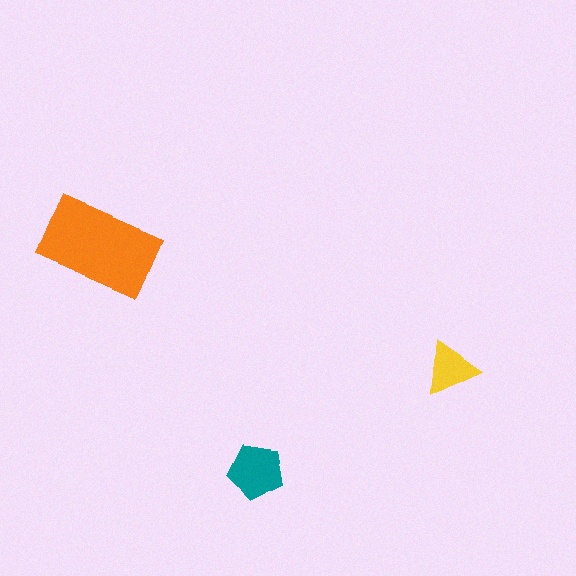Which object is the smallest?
The yellow triangle.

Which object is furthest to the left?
The orange rectangle is leftmost.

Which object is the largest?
The orange rectangle.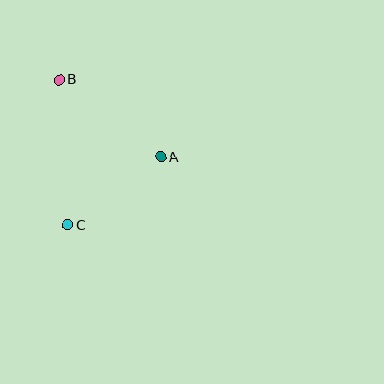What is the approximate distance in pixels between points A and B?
The distance between A and B is approximately 128 pixels.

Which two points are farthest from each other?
Points B and C are farthest from each other.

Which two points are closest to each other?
Points A and C are closest to each other.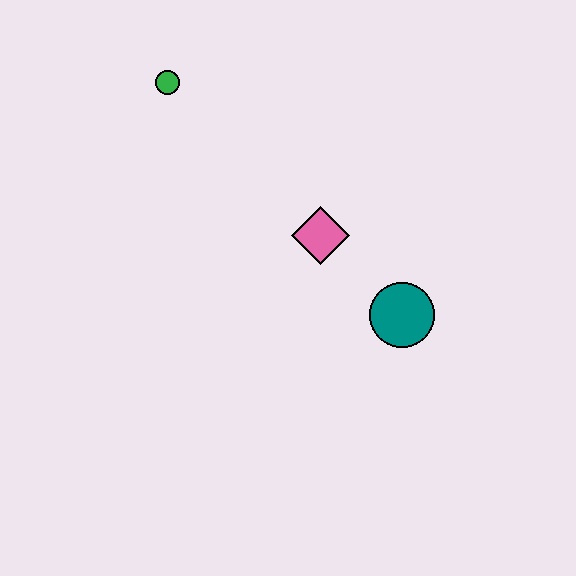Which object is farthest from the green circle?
The teal circle is farthest from the green circle.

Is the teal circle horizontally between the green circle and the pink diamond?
No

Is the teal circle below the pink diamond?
Yes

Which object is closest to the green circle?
The pink diamond is closest to the green circle.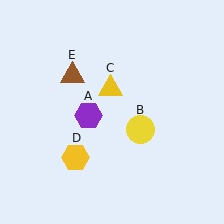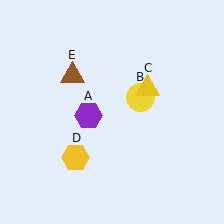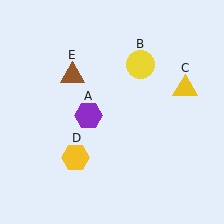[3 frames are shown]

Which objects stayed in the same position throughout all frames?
Purple hexagon (object A) and yellow hexagon (object D) and brown triangle (object E) remained stationary.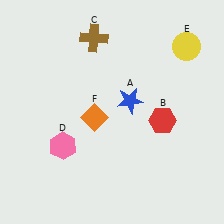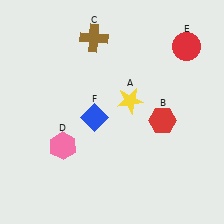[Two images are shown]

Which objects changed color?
A changed from blue to yellow. E changed from yellow to red. F changed from orange to blue.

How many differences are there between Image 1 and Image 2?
There are 3 differences between the two images.